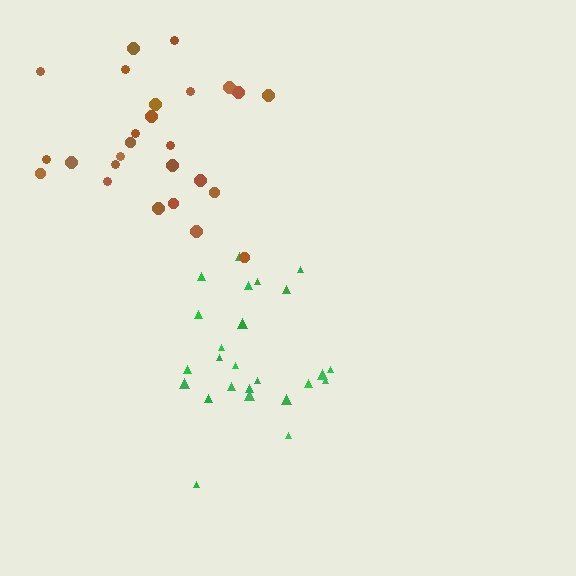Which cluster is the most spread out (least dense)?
Brown.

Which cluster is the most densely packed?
Green.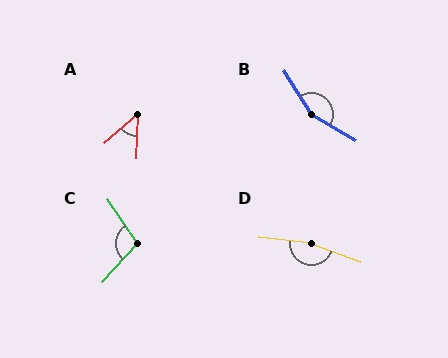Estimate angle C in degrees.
Approximately 105 degrees.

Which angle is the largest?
D, at approximately 166 degrees.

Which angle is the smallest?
A, at approximately 47 degrees.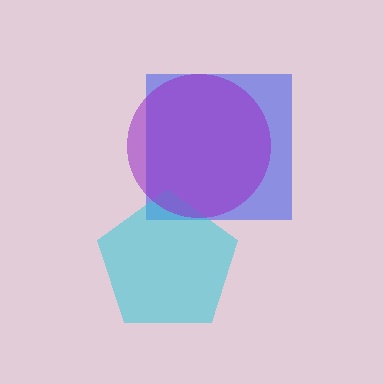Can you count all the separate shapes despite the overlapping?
Yes, there are 3 separate shapes.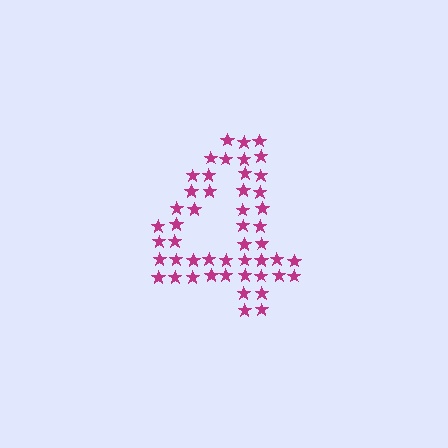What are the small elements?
The small elements are stars.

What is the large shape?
The large shape is the digit 4.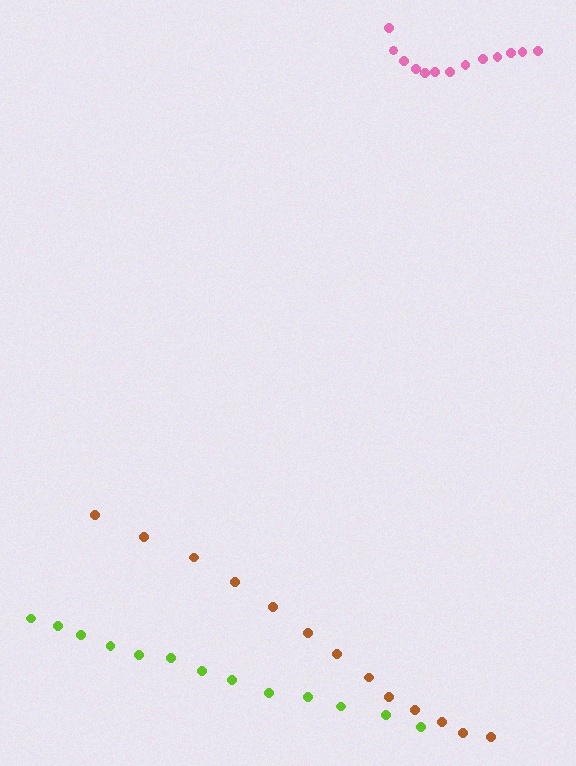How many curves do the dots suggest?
There are 3 distinct paths.